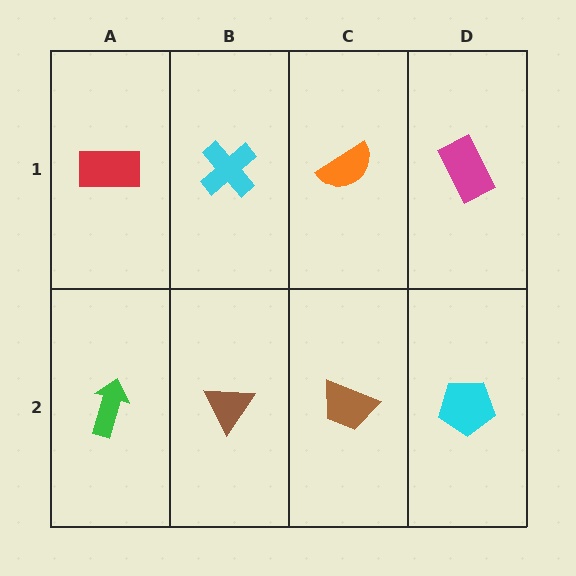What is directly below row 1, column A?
A green arrow.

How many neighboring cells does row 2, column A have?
2.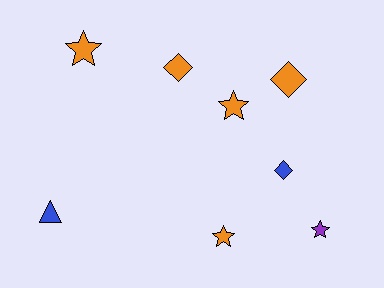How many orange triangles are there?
There are no orange triangles.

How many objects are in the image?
There are 8 objects.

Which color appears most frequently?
Orange, with 5 objects.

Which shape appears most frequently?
Star, with 4 objects.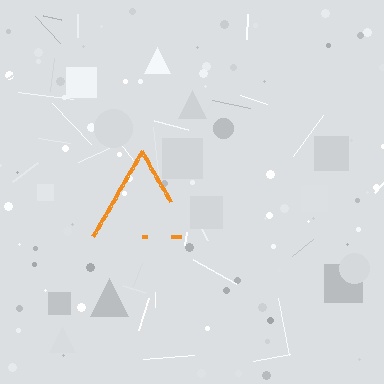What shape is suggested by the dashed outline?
The dashed outline suggests a triangle.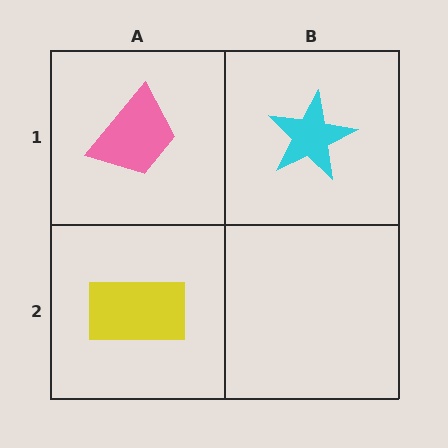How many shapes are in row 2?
1 shape.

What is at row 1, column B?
A cyan star.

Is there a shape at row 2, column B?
No, that cell is empty.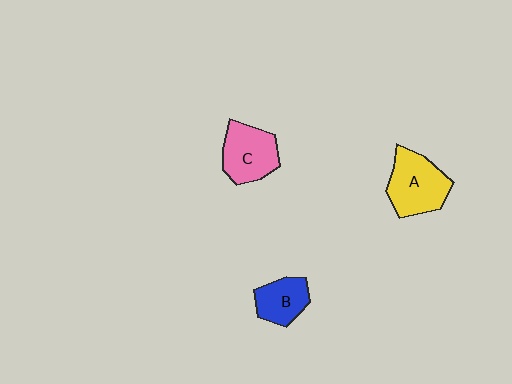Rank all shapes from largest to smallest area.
From largest to smallest: A (yellow), C (pink), B (blue).